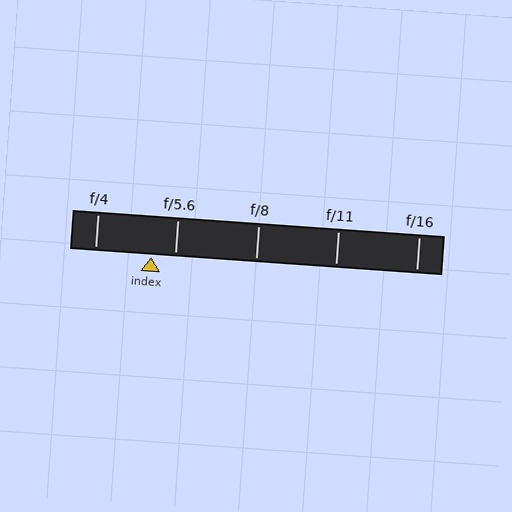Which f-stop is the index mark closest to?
The index mark is closest to f/5.6.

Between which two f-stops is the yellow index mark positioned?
The index mark is between f/4 and f/5.6.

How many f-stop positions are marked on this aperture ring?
There are 5 f-stop positions marked.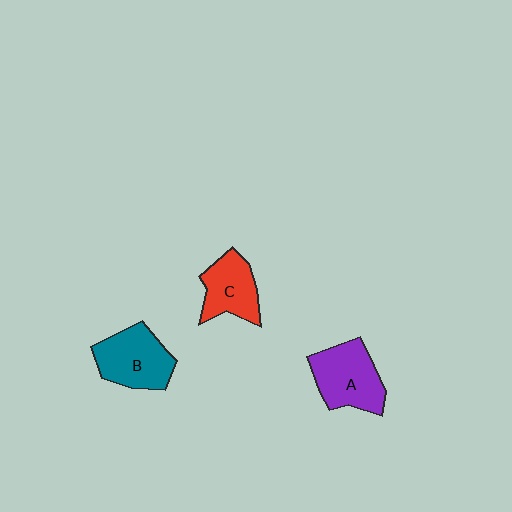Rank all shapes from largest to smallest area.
From largest to smallest: A (purple), B (teal), C (red).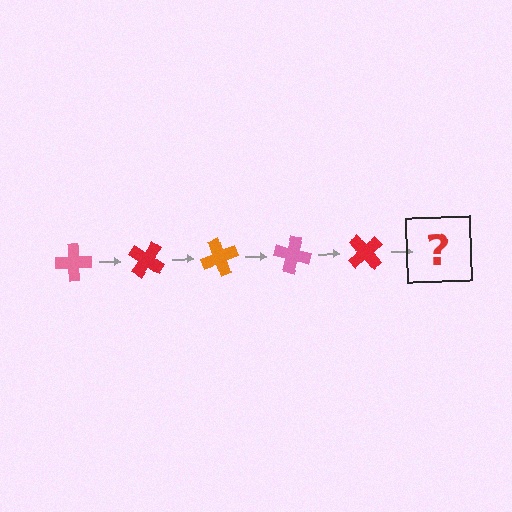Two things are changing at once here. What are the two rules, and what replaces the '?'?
The two rules are that it rotates 35 degrees each step and the color cycles through pink, red, and orange. The '?' should be an orange cross, rotated 175 degrees from the start.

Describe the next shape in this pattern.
It should be an orange cross, rotated 175 degrees from the start.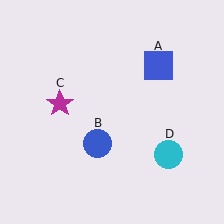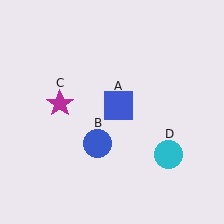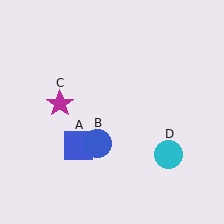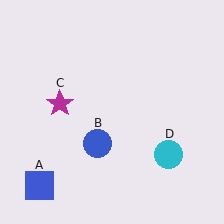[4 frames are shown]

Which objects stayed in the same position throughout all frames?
Blue circle (object B) and magenta star (object C) and cyan circle (object D) remained stationary.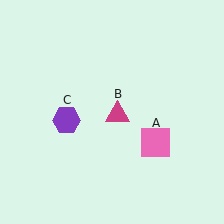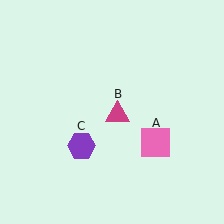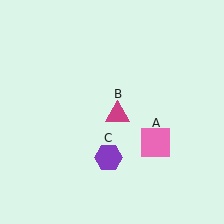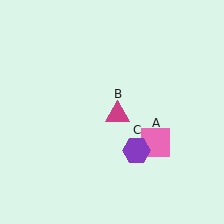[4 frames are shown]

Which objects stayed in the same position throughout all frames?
Pink square (object A) and magenta triangle (object B) remained stationary.